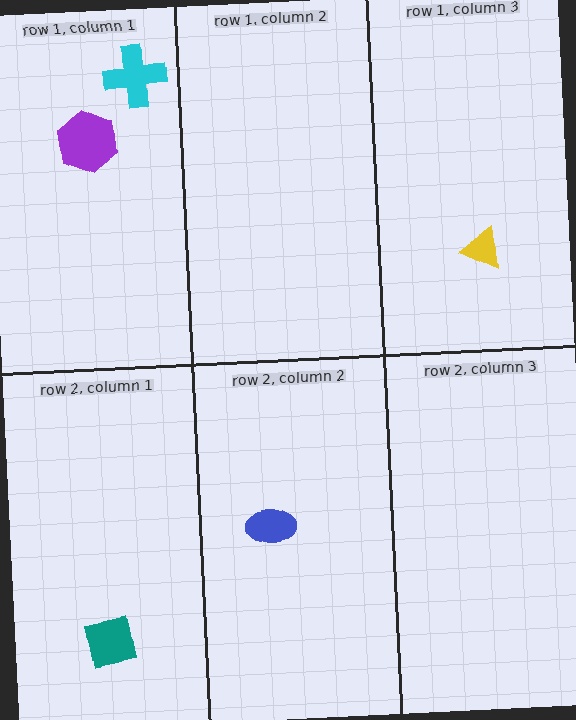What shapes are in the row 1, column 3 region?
The yellow triangle.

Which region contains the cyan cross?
The row 1, column 1 region.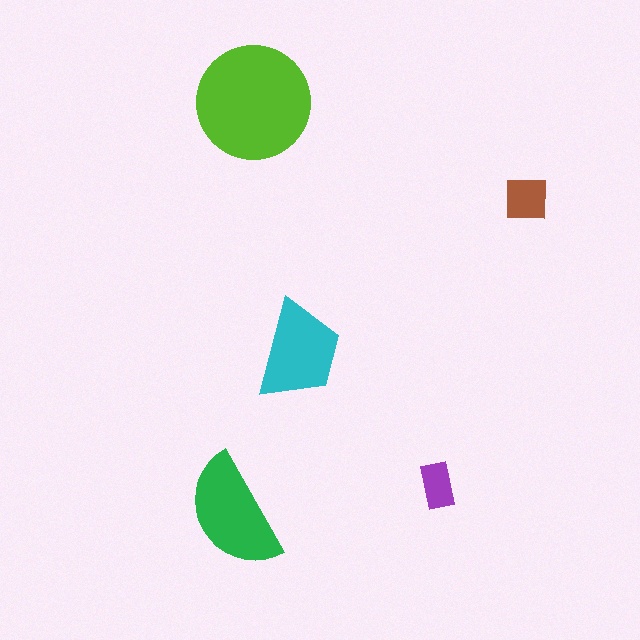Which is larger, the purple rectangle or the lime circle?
The lime circle.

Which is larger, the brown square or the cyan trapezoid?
The cyan trapezoid.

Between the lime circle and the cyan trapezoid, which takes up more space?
The lime circle.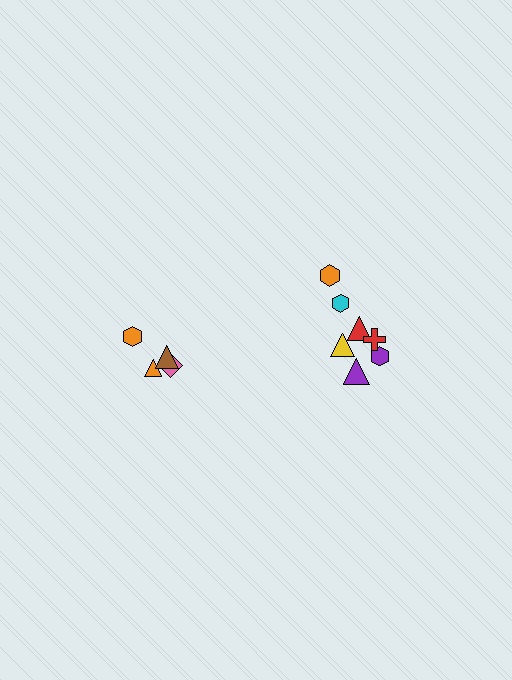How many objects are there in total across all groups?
There are 11 objects.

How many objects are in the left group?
There are 4 objects.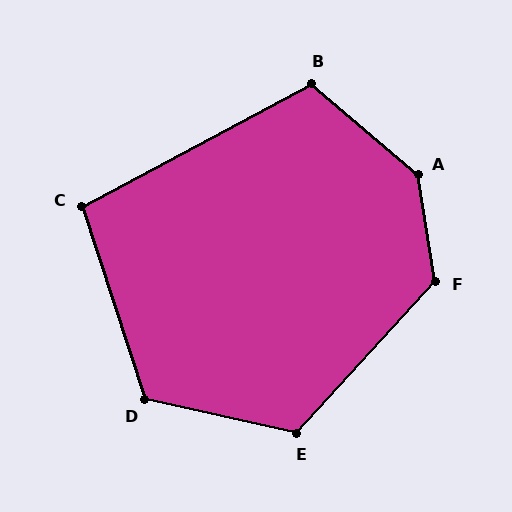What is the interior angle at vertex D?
Approximately 121 degrees (obtuse).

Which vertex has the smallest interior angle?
C, at approximately 100 degrees.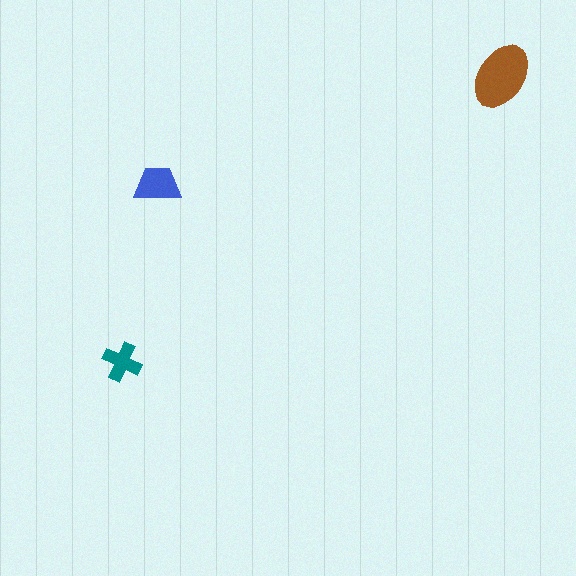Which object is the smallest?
The teal cross.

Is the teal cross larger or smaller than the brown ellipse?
Smaller.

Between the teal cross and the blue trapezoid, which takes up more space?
The blue trapezoid.